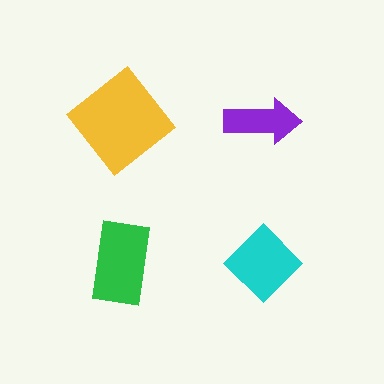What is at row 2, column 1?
A green rectangle.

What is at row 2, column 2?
A cyan diamond.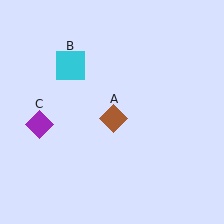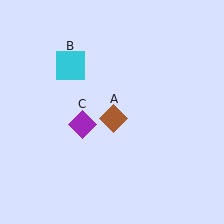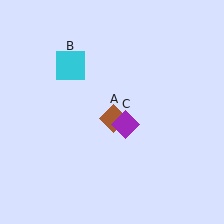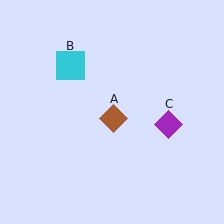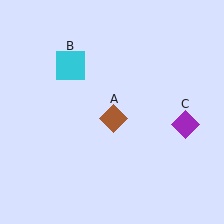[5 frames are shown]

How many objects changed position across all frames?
1 object changed position: purple diamond (object C).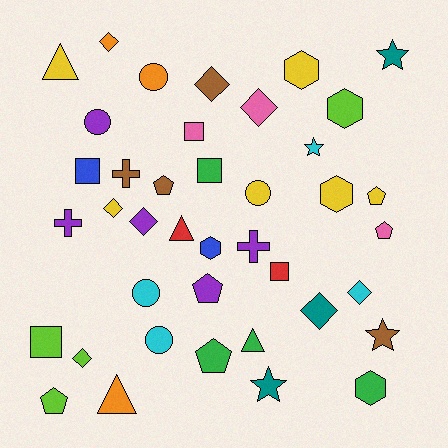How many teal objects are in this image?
There are 3 teal objects.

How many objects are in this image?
There are 40 objects.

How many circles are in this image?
There are 5 circles.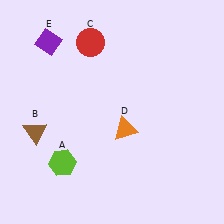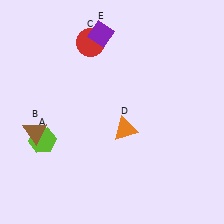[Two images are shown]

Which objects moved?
The objects that moved are: the lime hexagon (A), the purple diamond (E).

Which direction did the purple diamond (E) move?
The purple diamond (E) moved right.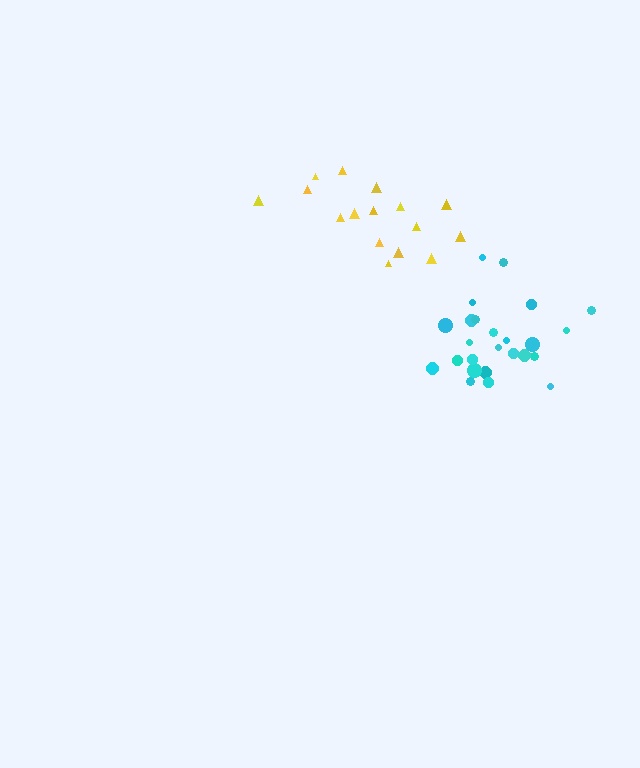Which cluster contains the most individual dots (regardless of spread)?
Cyan (25).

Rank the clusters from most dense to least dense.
cyan, yellow.